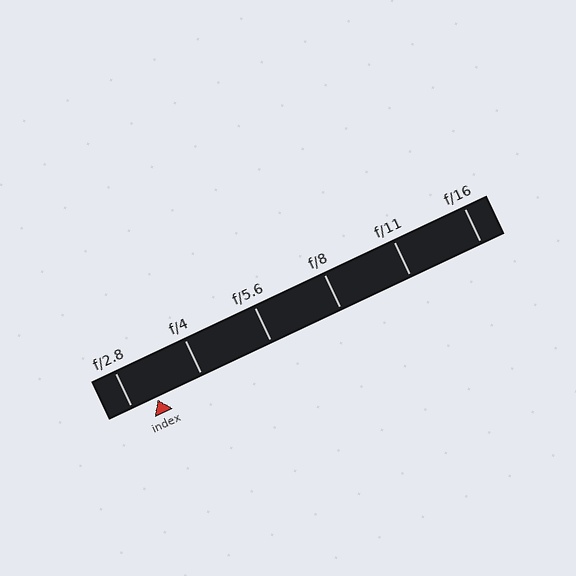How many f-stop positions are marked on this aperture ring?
There are 6 f-stop positions marked.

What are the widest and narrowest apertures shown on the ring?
The widest aperture shown is f/2.8 and the narrowest is f/16.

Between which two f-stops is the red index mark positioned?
The index mark is between f/2.8 and f/4.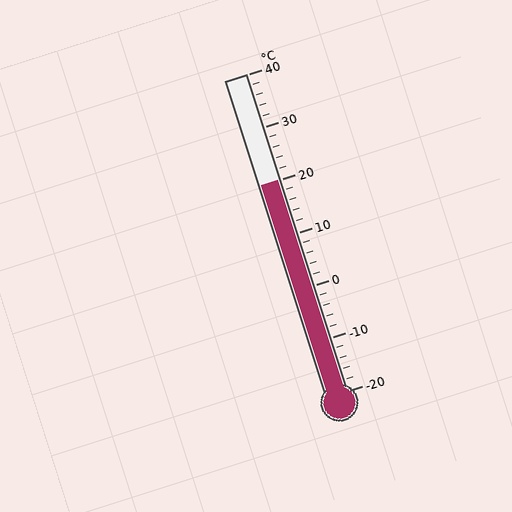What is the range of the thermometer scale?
The thermometer scale ranges from -20°C to 40°C.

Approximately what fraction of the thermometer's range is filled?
The thermometer is filled to approximately 65% of its range.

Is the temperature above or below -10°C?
The temperature is above -10°C.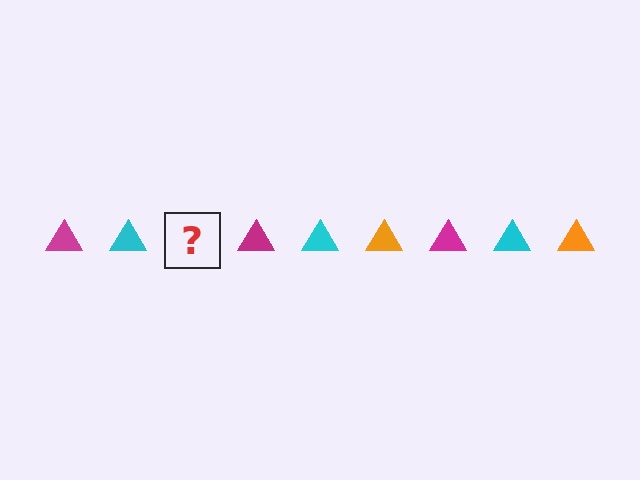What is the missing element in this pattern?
The missing element is an orange triangle.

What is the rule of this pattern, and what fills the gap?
The rule is that the pattern cycles through magenta, cyan, orange triangles. The gap should be filled with an orange triangle.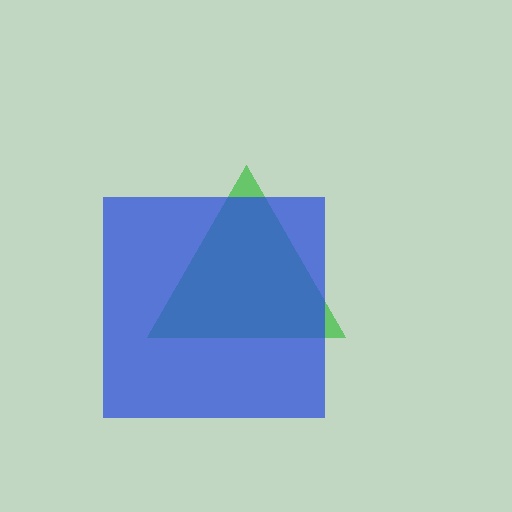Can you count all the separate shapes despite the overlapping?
Yes, there are 2 separate shapes.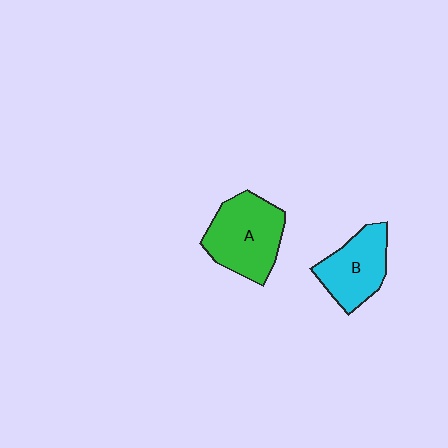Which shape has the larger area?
Shape A (green).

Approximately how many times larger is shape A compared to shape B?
Approximately 1.3 times.